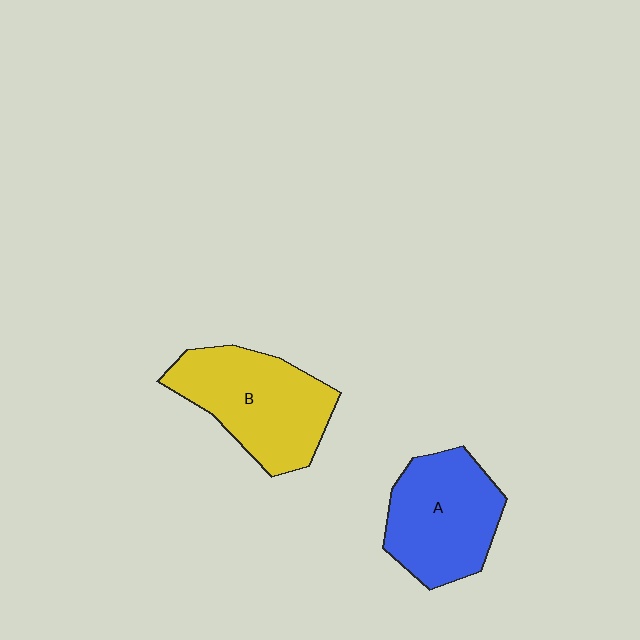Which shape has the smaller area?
Shape A (blue).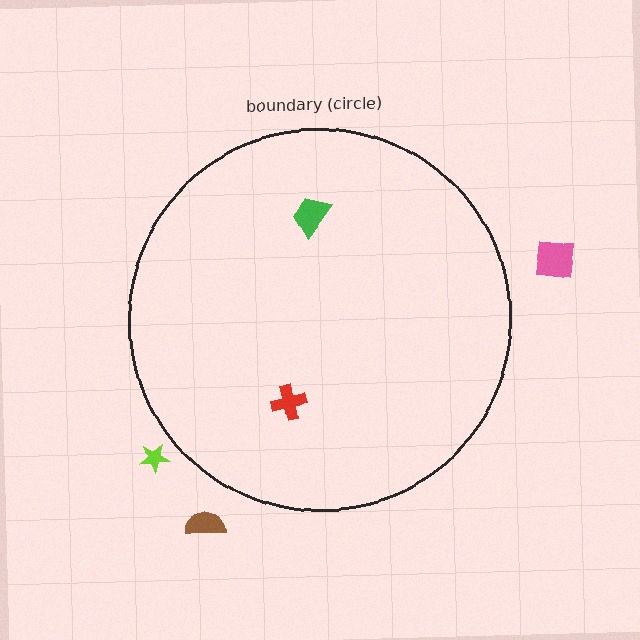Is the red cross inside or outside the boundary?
Inside.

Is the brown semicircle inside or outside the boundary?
Outside.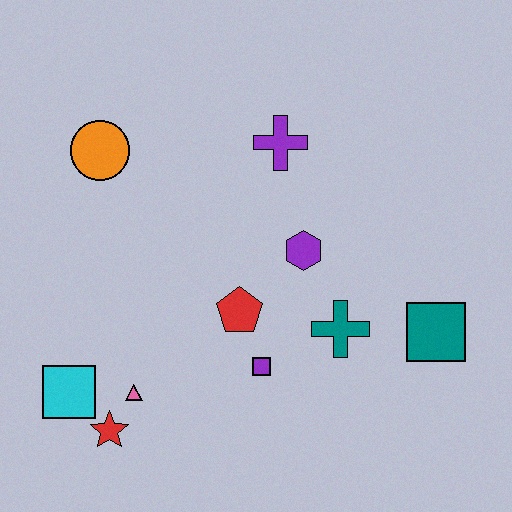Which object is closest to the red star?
The pink triangle is closest to the red star.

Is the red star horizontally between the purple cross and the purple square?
No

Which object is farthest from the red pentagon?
The orange circle is farthest from the red pentagon.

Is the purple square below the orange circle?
Yes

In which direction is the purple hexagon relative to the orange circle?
The purple hexagon is to the right of the orange circle.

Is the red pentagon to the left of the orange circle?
No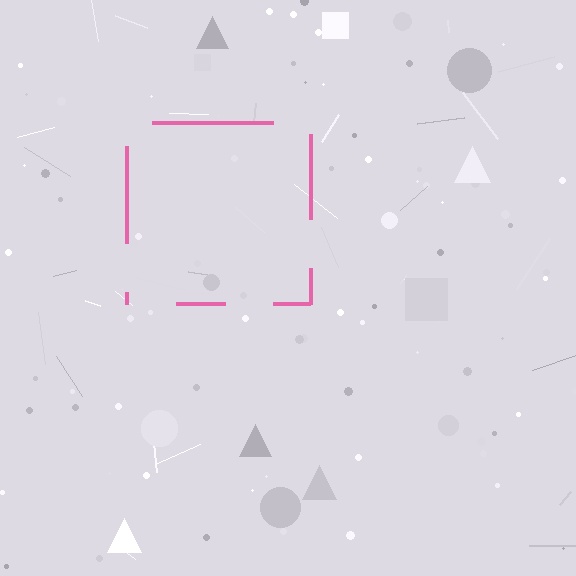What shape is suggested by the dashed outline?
The dashed outline suggests a square.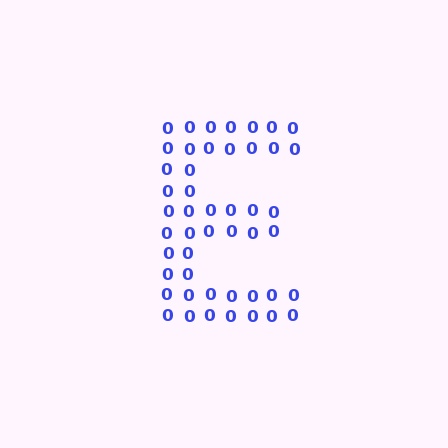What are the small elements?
The small elements are digit 0's.